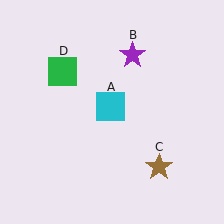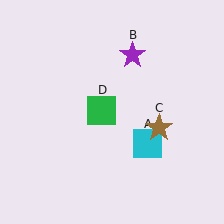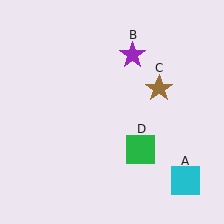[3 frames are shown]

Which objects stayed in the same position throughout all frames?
Purple star (object B) remained stationary.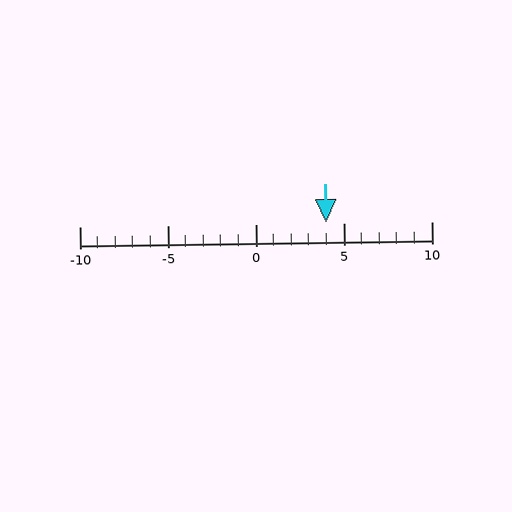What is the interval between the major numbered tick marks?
The major tick marks are spaced 5 units apart.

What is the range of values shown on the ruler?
The ruler shows values from -10 to 10.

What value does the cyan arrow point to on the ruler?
The cyan arrow points to approximately 4.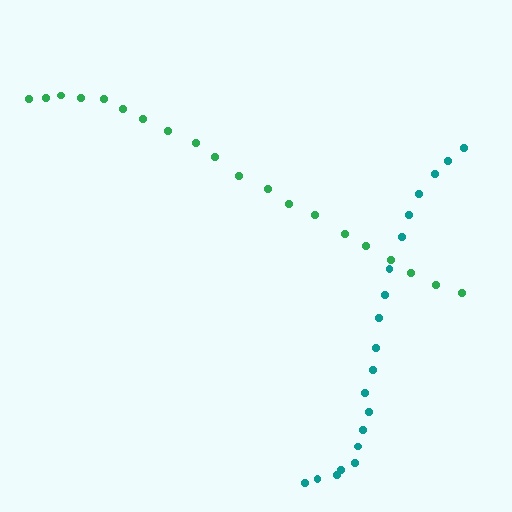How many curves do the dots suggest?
There are 2 distinct paths.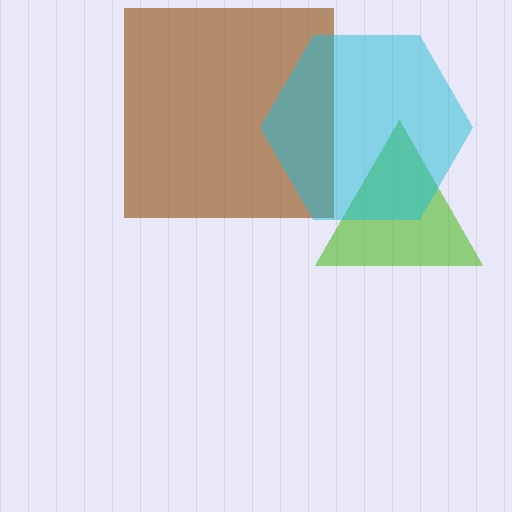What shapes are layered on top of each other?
The layered shapes are: a brown square, a lime triangle, a cyan hexagon.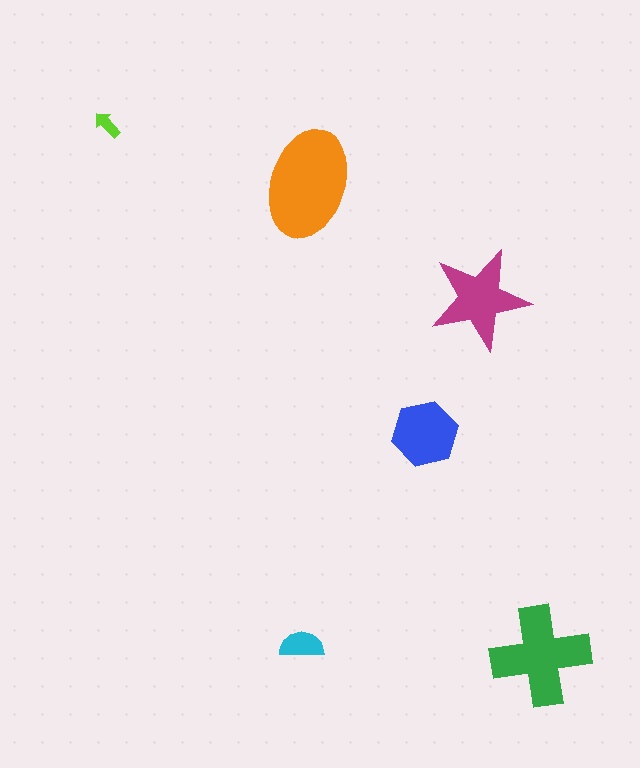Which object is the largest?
The orange ellipse.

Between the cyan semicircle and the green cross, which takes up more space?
The green cross.